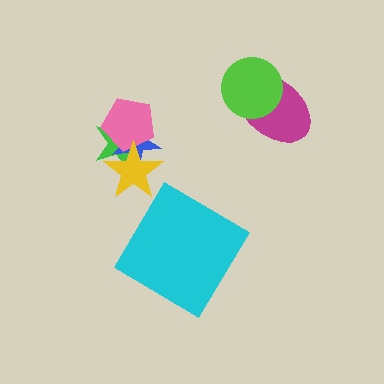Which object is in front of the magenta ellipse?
The lime circle is in front of the magenta ellipse.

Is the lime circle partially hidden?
No, no other shape covers it.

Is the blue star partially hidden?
Yes, it is partially covered by another shape.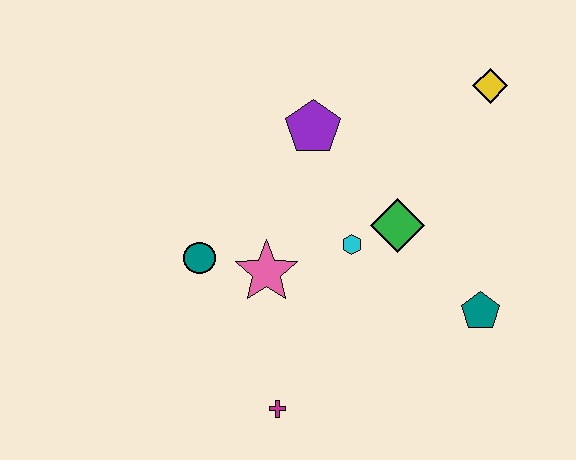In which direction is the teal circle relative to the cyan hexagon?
The teal circle is to the left of the cyan hexagon.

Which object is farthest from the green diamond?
The magenta cross is farthest from the green diamond.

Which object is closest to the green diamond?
The cyan hexagon is closest to the green diamond.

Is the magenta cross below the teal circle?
Yes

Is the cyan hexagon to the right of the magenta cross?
Yes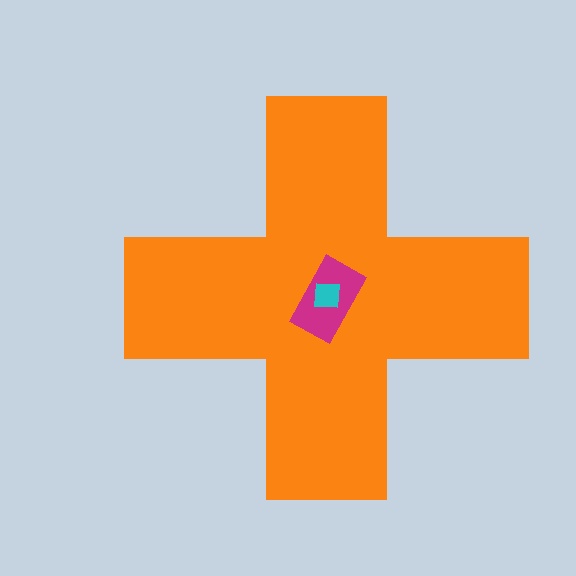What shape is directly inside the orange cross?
The magenta rectangle.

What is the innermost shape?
The cyan square.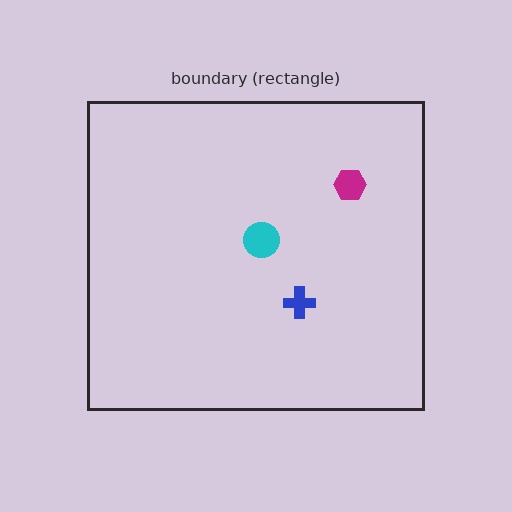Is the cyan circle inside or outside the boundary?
Inside.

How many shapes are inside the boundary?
3 inside, 0 outside.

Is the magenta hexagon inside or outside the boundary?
Inside.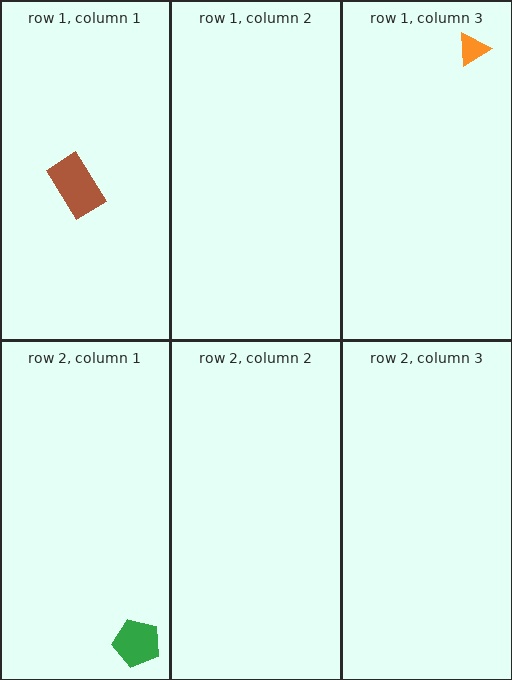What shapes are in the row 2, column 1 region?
The green pentagon.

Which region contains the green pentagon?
The row 2, column 1 region.